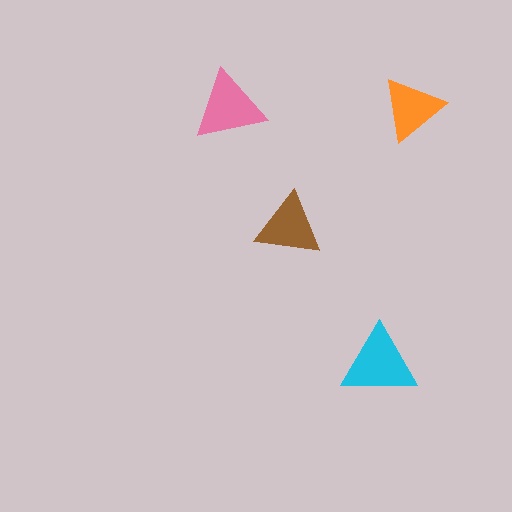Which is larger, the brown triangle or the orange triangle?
The brown one.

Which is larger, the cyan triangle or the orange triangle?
The cyan one.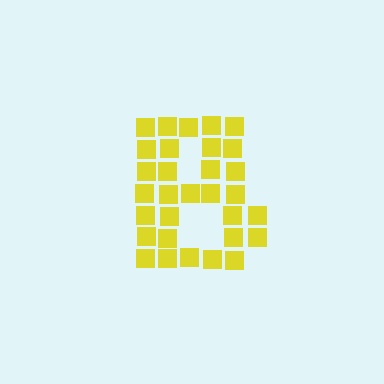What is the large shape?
The large shape is the letter B.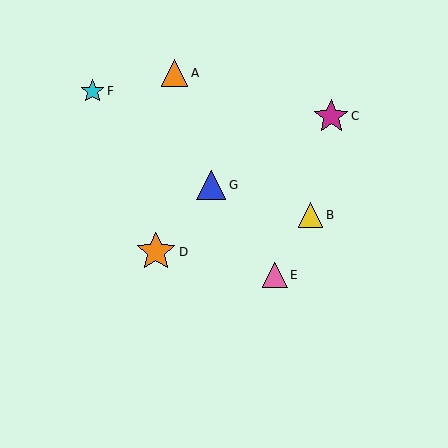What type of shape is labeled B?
Shape B is a yellow triangle.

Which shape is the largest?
The orange star (labeled D) is the largest.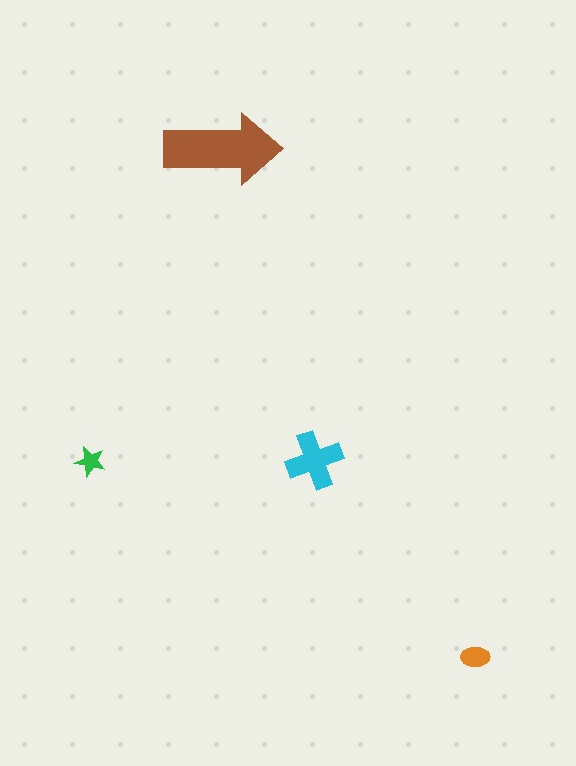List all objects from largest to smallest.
The brown arrow, the cyan cross, the orange ellipse, the green star.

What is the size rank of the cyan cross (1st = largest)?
2nd.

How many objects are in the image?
There are 4 objects in the image.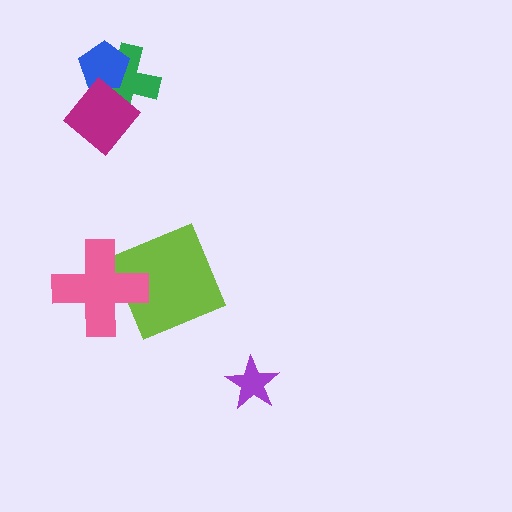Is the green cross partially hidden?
Yes, it is partially covered by another shape.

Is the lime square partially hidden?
Yes, it is partially covered by another shape.